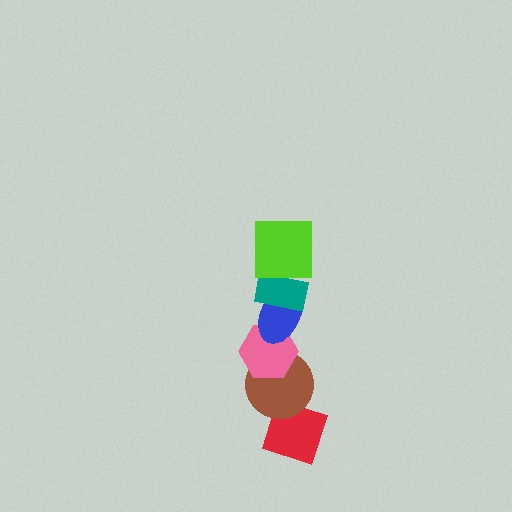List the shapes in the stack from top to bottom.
From top to bottom: the lime square, the teal rectangle, the blue ellipse, the pink hexagon, the brown circle, the red diamond.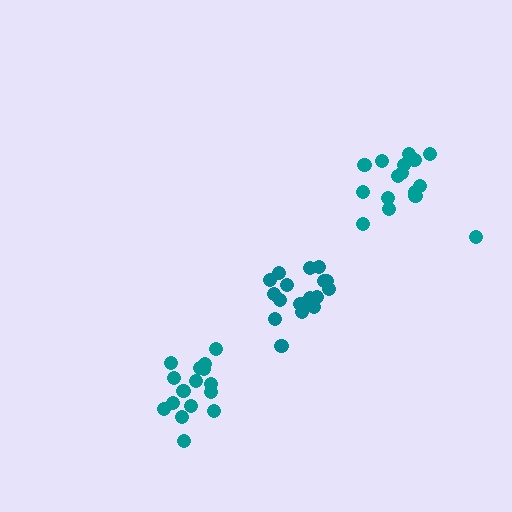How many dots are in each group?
Group 1: 16 dots, Group 2: 16 dots, Group 3: 18 dots (50 total).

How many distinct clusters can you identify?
There are 3 distinct clusters.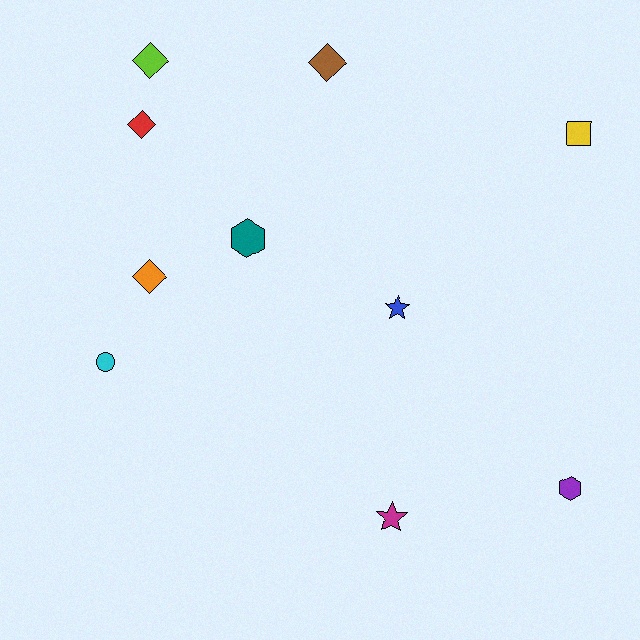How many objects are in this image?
There are 10 objects.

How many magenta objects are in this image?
There is 1 magenta object.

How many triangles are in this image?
There are no triangles.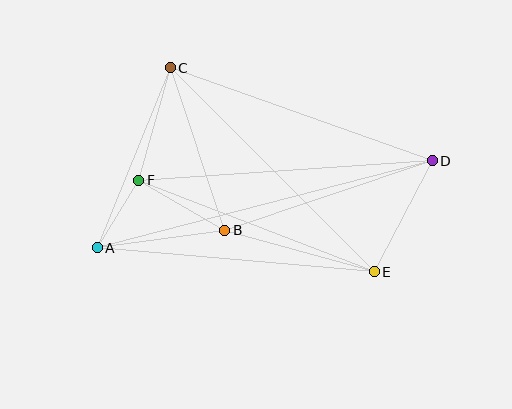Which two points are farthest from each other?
Points A and D are farthest from each other.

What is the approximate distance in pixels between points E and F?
The distance between E and F is approximately 252 pixels.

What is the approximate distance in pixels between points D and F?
The distance between D and F is approximately 294 pixels.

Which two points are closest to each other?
Points A and F are closest to each other.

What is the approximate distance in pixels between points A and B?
The distance between A and B is approximately 129 pixels.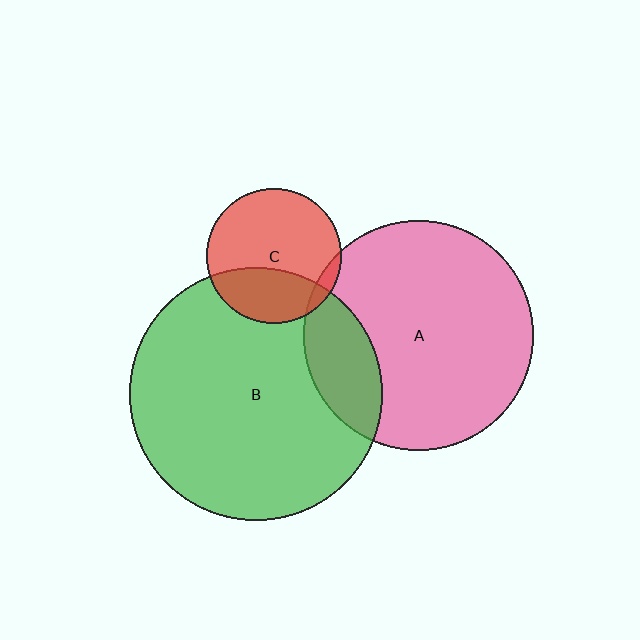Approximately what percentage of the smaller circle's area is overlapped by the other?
Approximately 35%.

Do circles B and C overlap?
Yes.